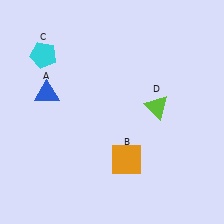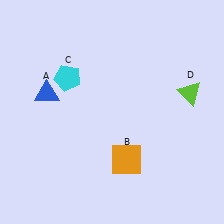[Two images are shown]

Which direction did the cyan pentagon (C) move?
The cyan pentagon (C) moved right.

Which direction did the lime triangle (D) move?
The lime triangle (D) moved right.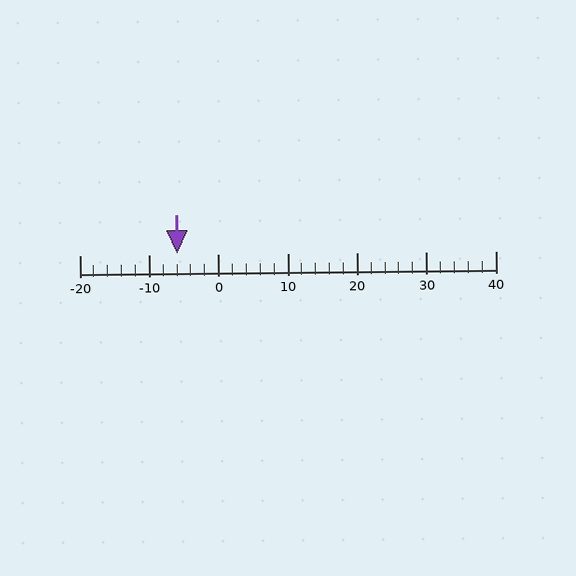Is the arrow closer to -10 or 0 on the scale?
The arrow is closer to -10.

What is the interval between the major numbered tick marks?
The major tick marks are spaced 10 units apart.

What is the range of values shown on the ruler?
The ruler shows values from -20 to 40.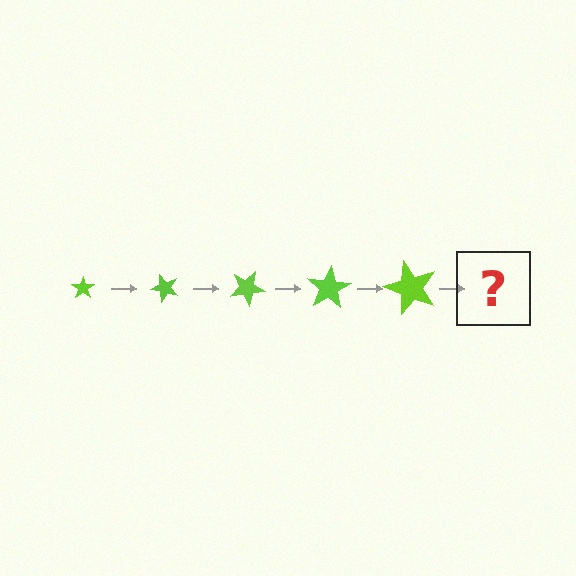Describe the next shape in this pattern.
It should be a star, larger than the previous one and rotated 250 degrees from the start.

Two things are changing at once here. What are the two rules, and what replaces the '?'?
The two rules are that the star grows larger each step and it rotates 50 degrees each step. The '?' should be a star, larger than the previous one and rotated 250 degrees from the start.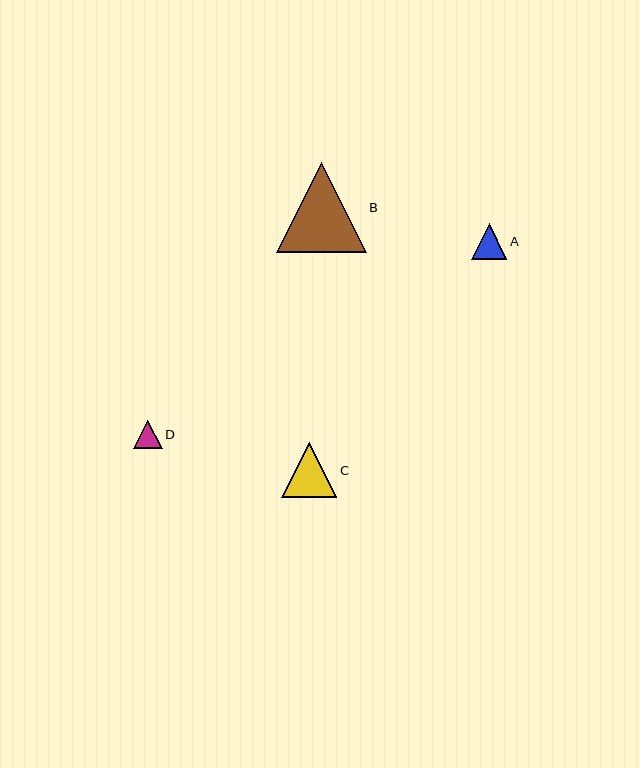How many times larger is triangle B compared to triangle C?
Triangle B is approximately 1.6 times the size of triangle C.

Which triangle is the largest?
Triangle B is the largest with a size of approximately 89 pixels.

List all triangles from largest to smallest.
From largest to smallest: B, C, A, D.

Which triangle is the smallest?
Triangle D is the smallest with a size of approximately 29 pixels.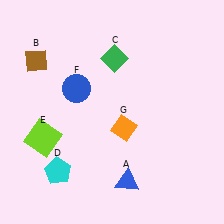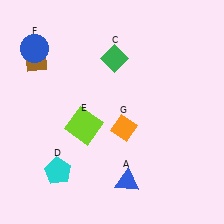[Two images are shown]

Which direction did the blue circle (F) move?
The blue circle (F) moved left.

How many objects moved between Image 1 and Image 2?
2 objects moved between the two images.